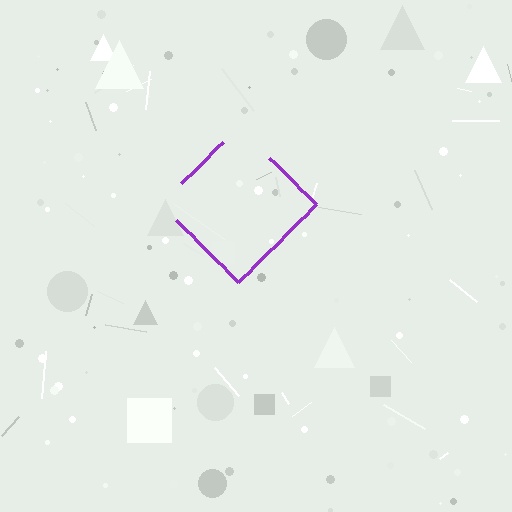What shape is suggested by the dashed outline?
The dashed outline suggests a diamond.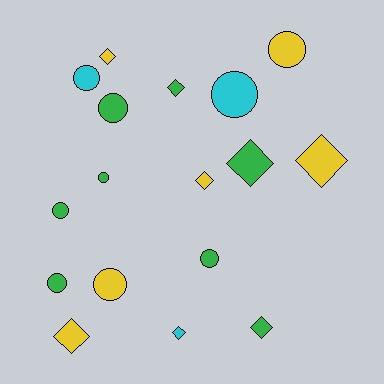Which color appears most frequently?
Green, with 8 objects.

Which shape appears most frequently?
Circle, with 9 objects.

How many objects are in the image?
There are 17 objects.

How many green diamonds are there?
There are 3 green diamonds.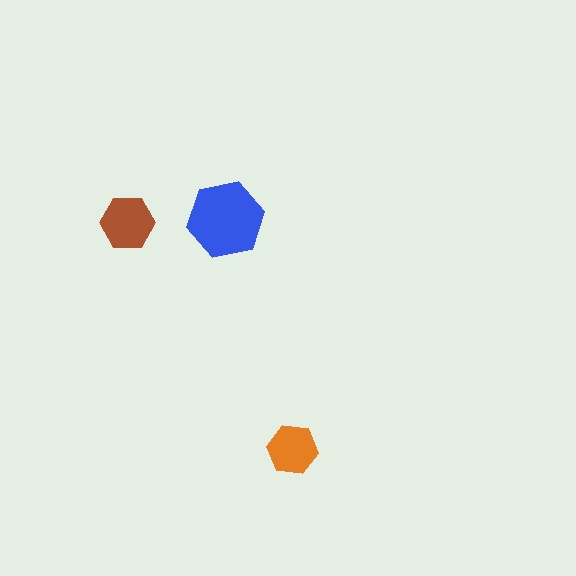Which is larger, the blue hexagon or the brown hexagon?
The blue one.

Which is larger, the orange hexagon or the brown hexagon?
The brown one.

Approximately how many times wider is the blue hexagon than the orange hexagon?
About 1.5 times wider.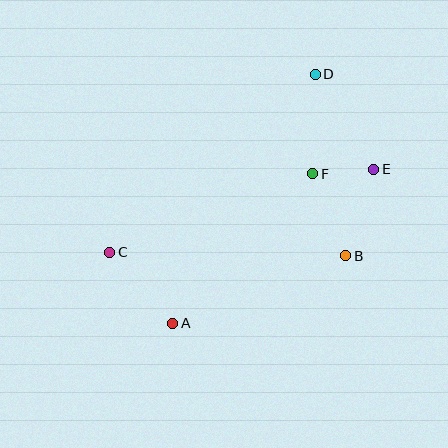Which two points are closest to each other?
Points E and F are closest to each other.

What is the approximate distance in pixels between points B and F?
The distance between B and F is approximately 89 pixels.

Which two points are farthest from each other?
Points A and D are farthest from each other.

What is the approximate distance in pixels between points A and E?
The distance between A and E is approximately 253 pixels.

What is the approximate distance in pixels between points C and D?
The distance between C and D is approximately 272 pixels.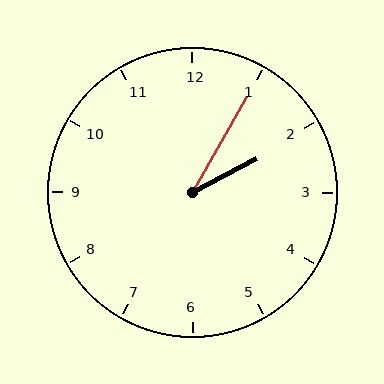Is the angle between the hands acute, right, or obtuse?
It is acute.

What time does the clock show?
2:05.